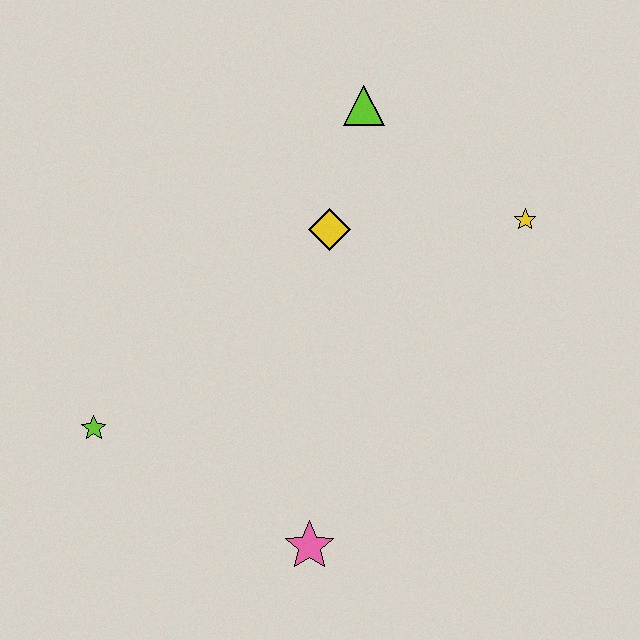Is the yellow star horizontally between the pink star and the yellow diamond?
No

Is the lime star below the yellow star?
Yes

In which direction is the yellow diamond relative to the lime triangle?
The yellow diamond is below the lime triangle.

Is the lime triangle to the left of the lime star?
No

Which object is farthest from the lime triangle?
The pink star is farthest from the lime triangle.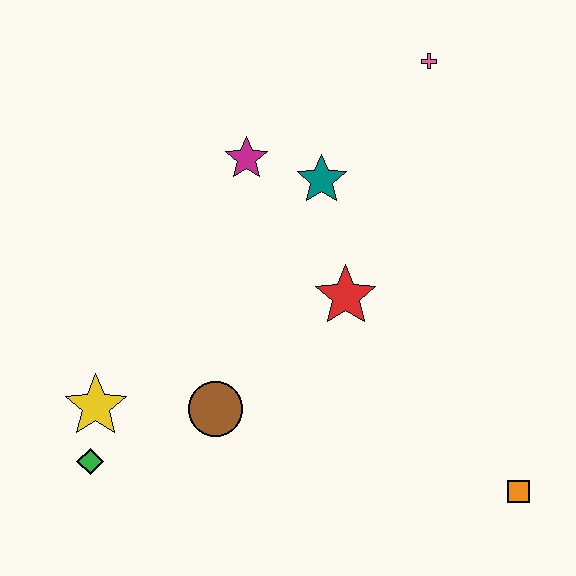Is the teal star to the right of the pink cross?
No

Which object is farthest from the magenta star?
The orange square is farthest from the magenta star.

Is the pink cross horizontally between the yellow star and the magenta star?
No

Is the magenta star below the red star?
No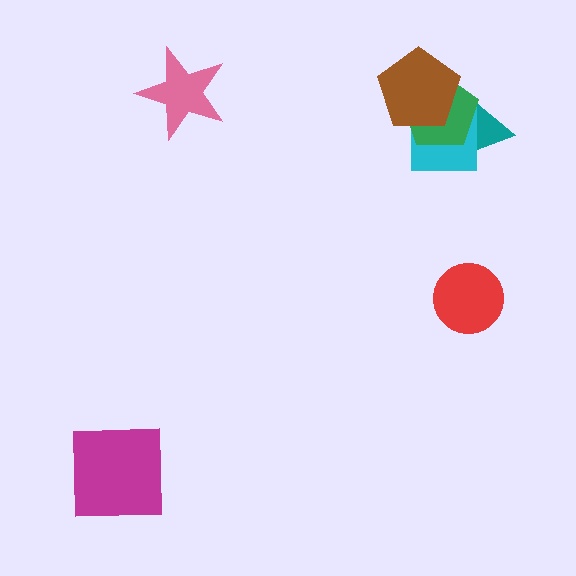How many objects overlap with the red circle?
0 objects overlap with the red circle.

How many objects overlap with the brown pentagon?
3 objects overlap with the brown pentagon.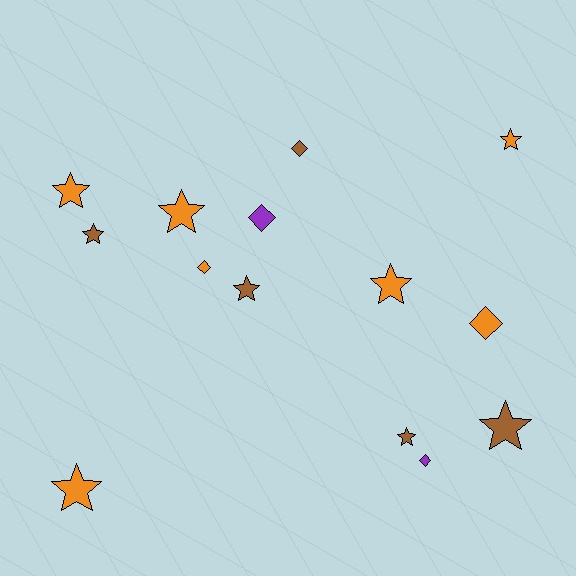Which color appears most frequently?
Orange, with 7 objects.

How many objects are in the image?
There are 14 objects.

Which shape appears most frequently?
Star, with 9 objects.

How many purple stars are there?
There are no purple stars.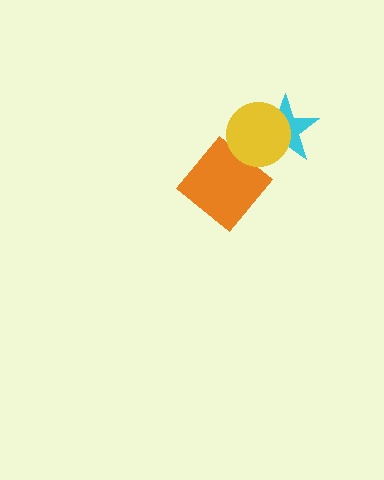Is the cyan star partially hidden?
Yes, it is partially covered by another shape.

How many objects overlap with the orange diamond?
1 object overlaps with the orange diamond.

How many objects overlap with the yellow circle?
2 objects overlap with the yellow circle.